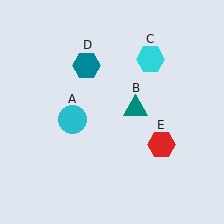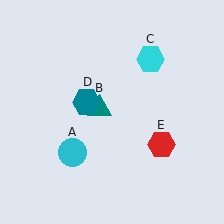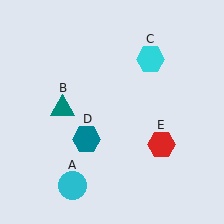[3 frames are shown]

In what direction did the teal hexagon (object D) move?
The teal hexagon (object D) moved down.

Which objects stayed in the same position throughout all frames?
Cyan hexagon (object C) and red hexagon (object E) remained stationary.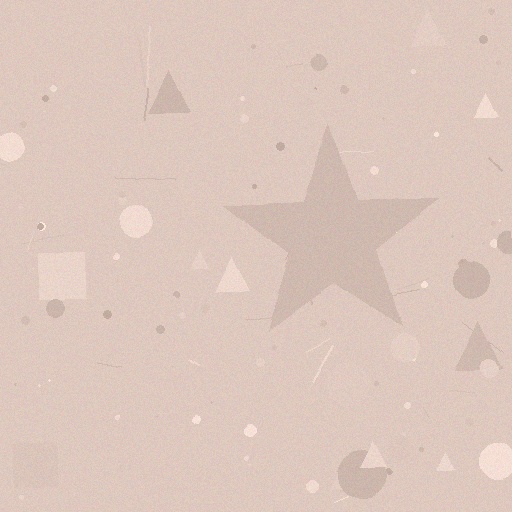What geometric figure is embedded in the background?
A star is embedded in the background.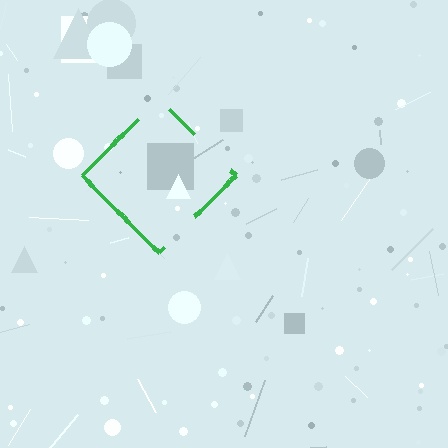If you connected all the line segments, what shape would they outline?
They would outline a diamond.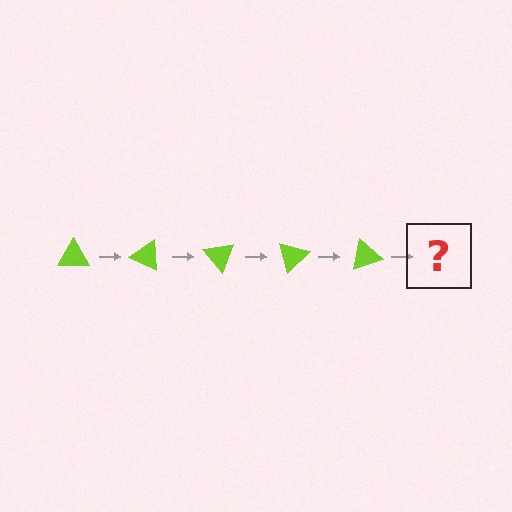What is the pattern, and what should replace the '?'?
The pattern is that the triangle rotates 25 degrees each step. The '?' should be a lime triangle rotated 125 degrees.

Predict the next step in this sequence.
The next step is a lime triangle rotated 125 degrees.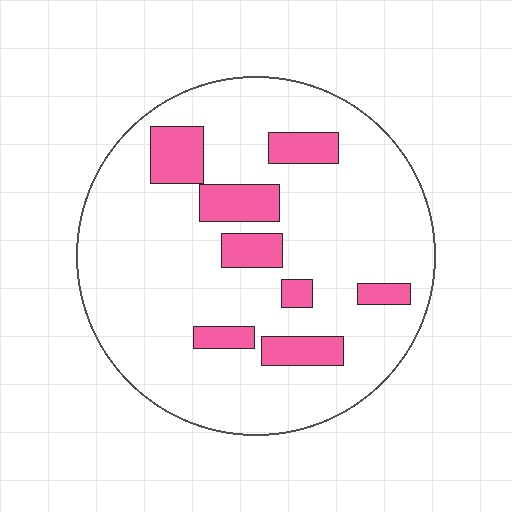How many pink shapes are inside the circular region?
8.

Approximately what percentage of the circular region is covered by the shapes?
Approximately 15%.